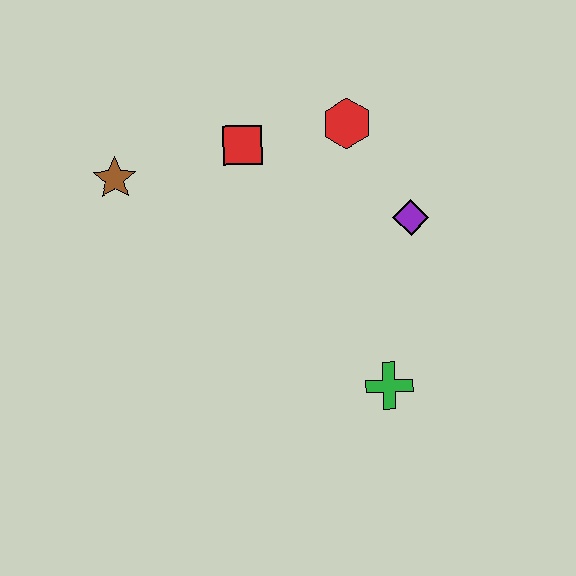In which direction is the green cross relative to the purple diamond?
The green cross is below the purple diamond.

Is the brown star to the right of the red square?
No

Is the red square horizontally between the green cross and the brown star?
Yes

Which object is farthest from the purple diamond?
The brown star is farthest from the purple diamond.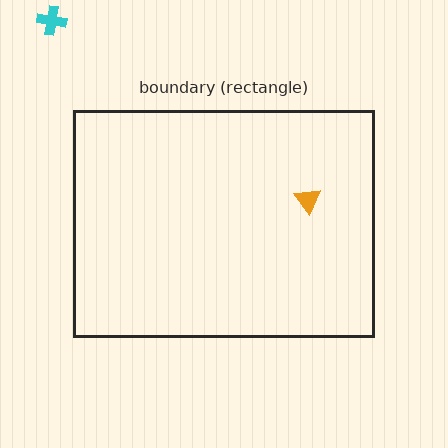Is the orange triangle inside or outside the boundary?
Inside.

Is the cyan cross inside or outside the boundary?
Outside.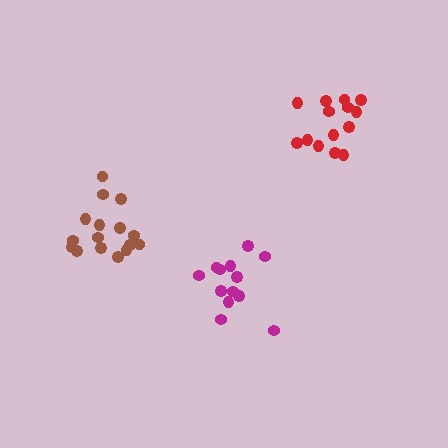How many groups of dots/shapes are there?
There are 3 groups.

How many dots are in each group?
Group 1: 14 dots, Group 2: 13 dots, Group 3: 16 dots (43 total).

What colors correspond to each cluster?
The clusters are colored: red, magenta, brown.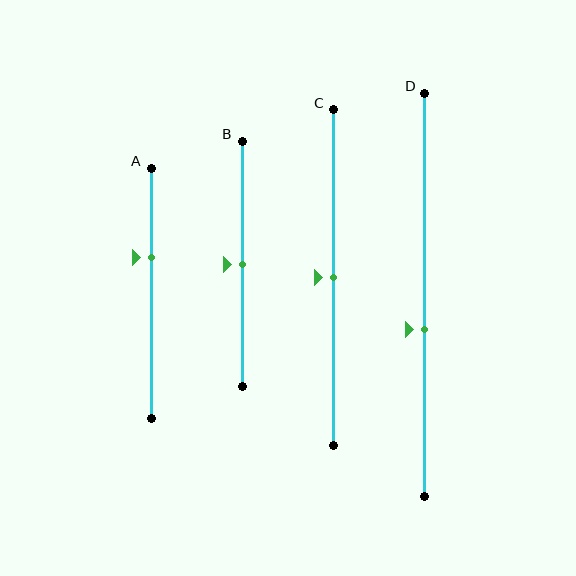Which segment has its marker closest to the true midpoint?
Segment B has its marker closest to the true midpoint.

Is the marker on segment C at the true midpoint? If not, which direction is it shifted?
Yes, the marker on segment C is at the true midpoint.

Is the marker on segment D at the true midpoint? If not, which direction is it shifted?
No, the marker on segment D is shifted downward by about 9% of the segment length.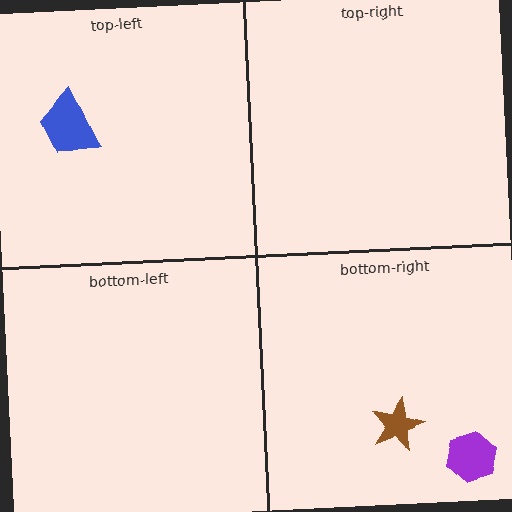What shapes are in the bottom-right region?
The purple hexagon, the brown star.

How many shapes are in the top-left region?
1.